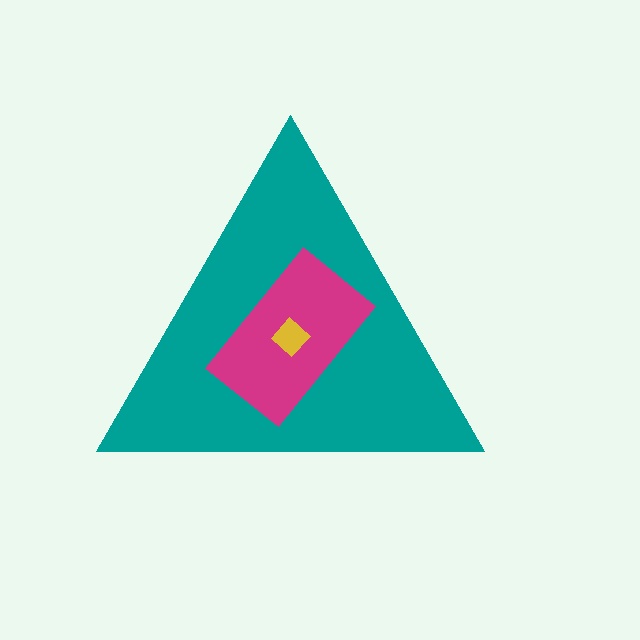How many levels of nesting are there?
3.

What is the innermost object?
The yellow diamond.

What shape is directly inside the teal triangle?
The magenta rectangle.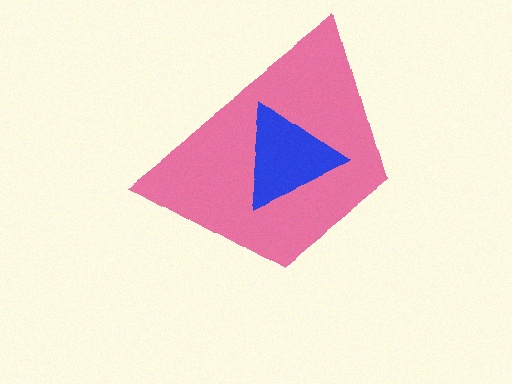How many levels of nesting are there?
2.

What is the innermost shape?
The blue triangle.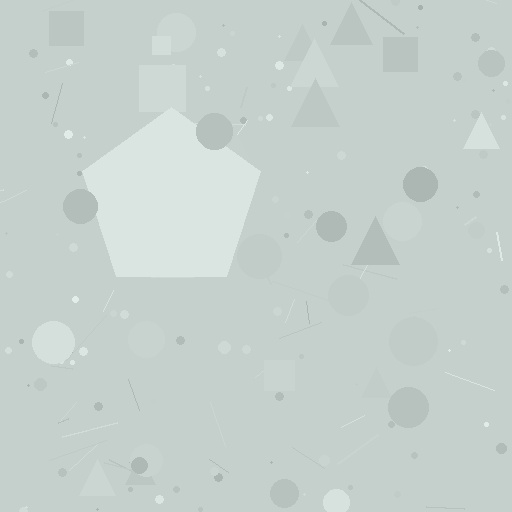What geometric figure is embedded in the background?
A pentagon is embedded in the background.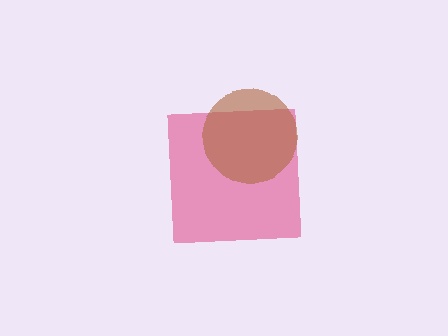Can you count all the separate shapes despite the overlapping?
Yes, there are 2 separate shapes.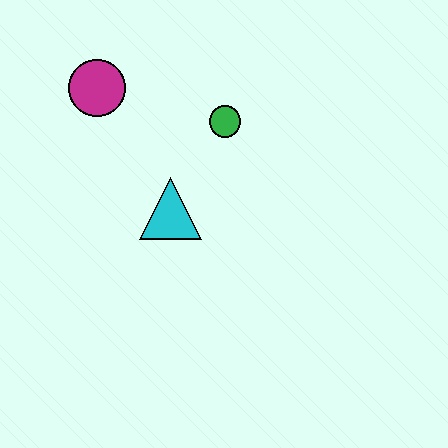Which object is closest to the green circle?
The cyan triangle is closest to the green circle.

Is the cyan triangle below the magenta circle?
Yes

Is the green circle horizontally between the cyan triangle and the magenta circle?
No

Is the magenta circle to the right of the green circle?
No